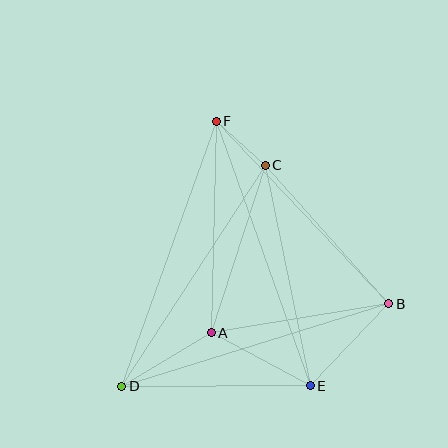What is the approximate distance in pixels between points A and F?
The distance between A and F is approximately 211 pixels.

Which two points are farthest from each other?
Points D and F are farthest from each other.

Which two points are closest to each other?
Points C and F are closest to each other.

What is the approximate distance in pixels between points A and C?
The distance between A and C is approximately 176 pixels.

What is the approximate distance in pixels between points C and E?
The distance between C and E is approximately 225 pixels.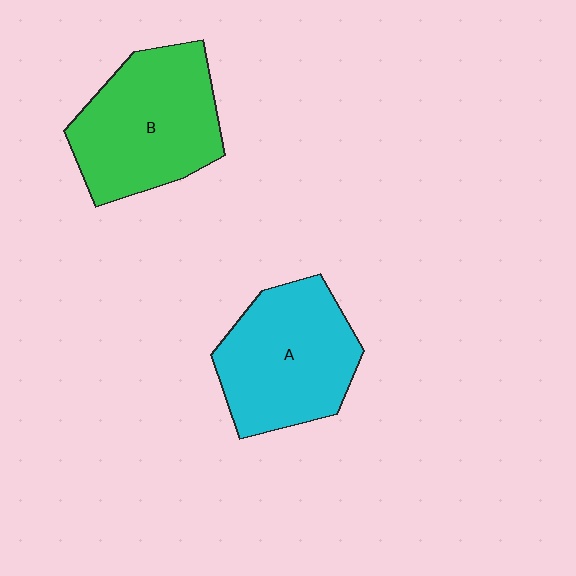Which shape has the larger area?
Shape B (green).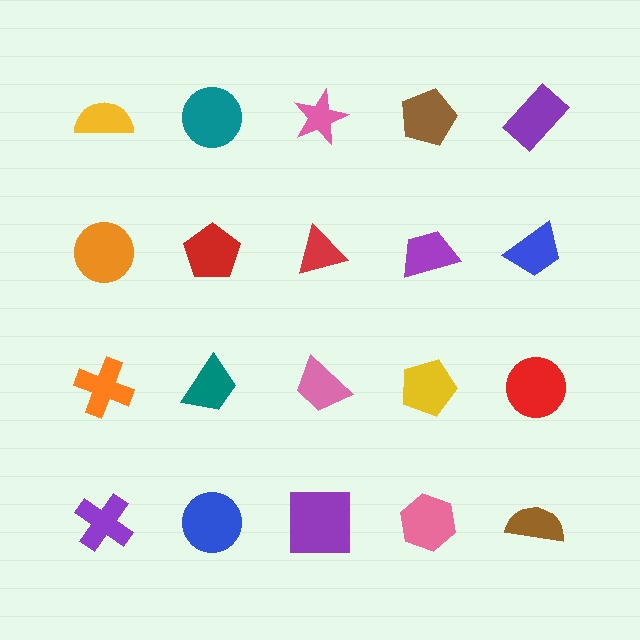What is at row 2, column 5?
A blue trapezoid.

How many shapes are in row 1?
5 shapes.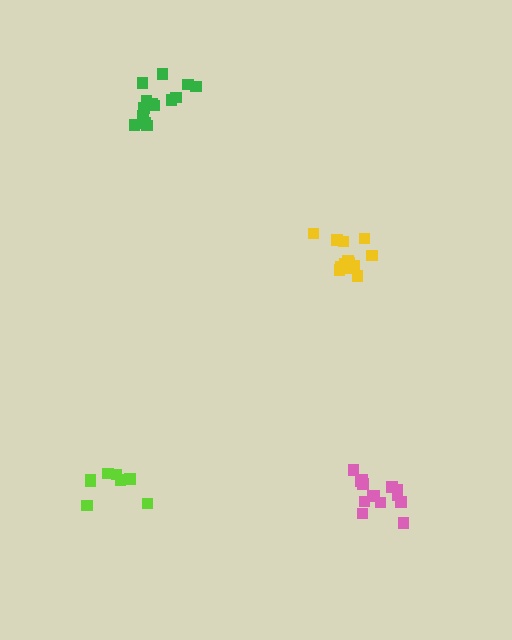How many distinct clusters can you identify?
There are 4 distinct clusters.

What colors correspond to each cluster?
The clusters are colored: pink, green, yellow, lime.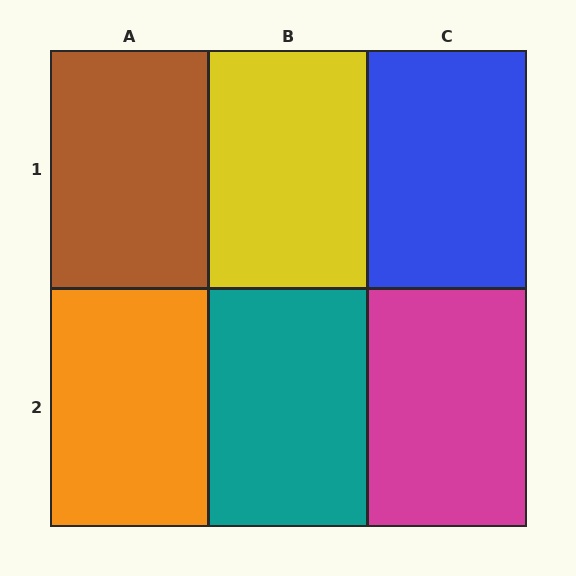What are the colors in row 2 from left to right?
Orange, teal, magenta.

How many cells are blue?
1 cell is blue.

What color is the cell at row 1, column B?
Yellow.